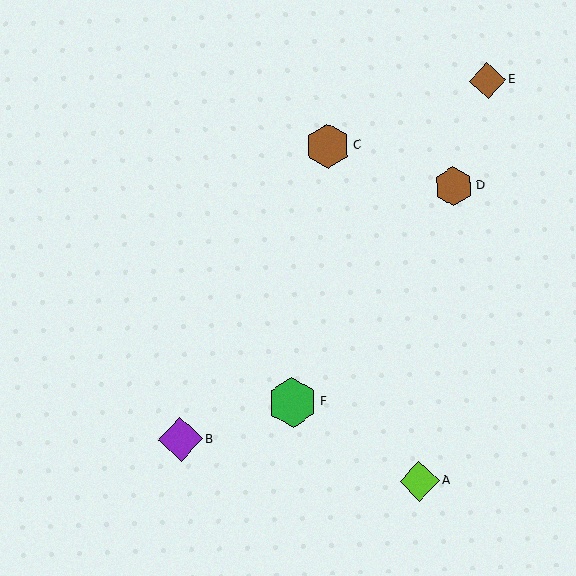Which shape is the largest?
The green hexagon (labeled F) is the largest.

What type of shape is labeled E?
Shape E is a brown diamond.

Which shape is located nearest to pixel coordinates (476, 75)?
The brown diamond (labeled E) at (488, 81) is nearest to that location.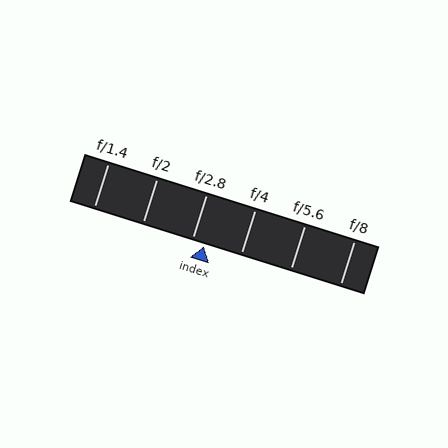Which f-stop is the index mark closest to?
The index mark is closest to f/2.8.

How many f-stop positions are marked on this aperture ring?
There are 6 f-stop positions marked.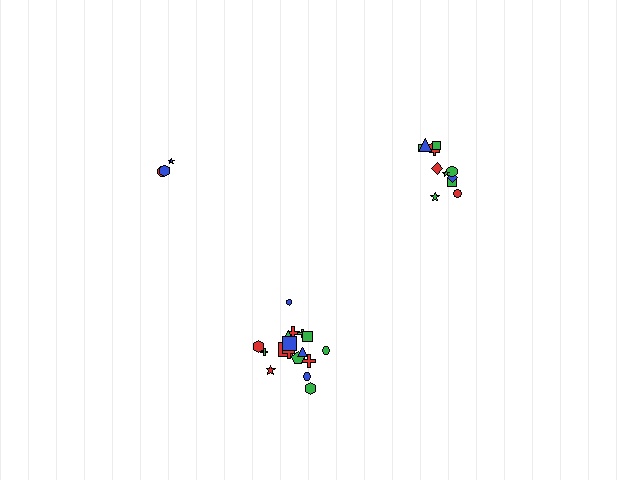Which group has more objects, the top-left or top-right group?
The top-right group.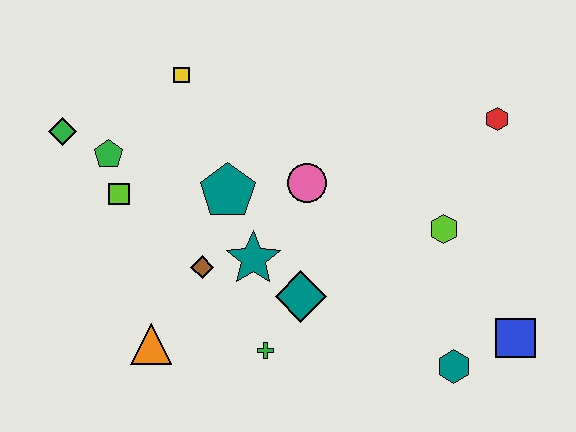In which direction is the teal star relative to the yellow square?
The teal star is below the yellow square.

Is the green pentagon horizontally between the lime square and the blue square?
No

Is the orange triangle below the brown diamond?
Yes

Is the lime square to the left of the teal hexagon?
Yes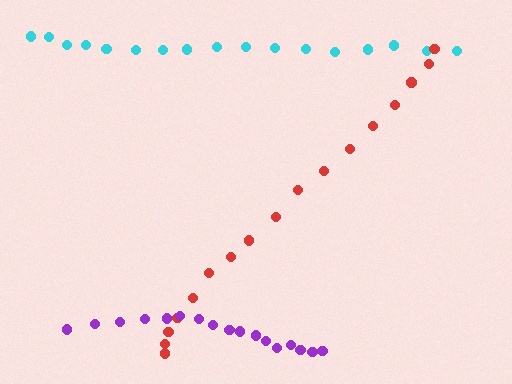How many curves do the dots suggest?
There are 3 distinct paths.